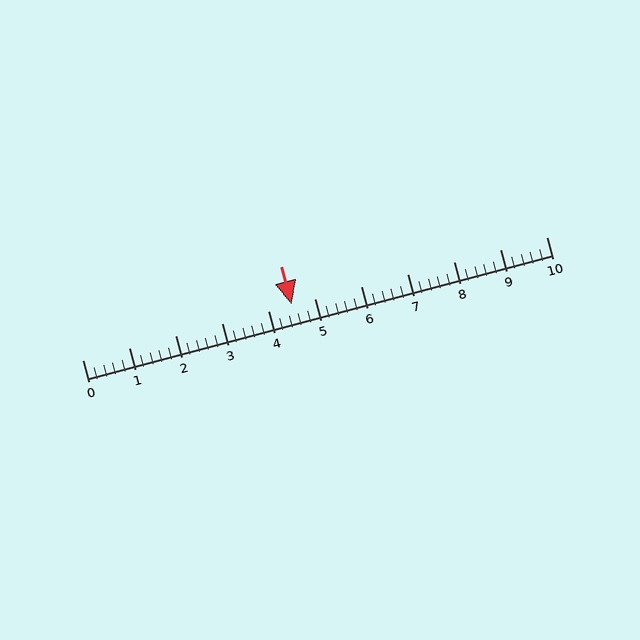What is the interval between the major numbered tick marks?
The major tick marks are spaced 1 units apart.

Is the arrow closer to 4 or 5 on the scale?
The arrow is closer to 5.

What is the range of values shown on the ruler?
The ruler shows values from 0 to 10.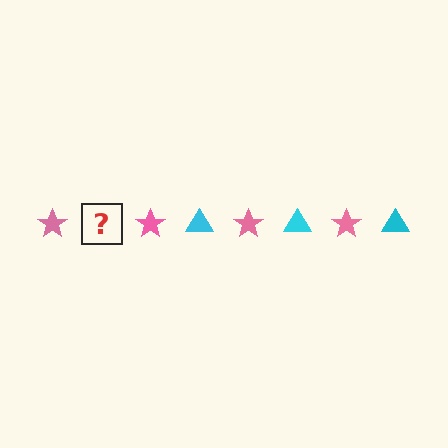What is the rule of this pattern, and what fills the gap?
The rule is that the pattern alternates between pink star and cyan triangle. The gap should be filled with a cyan triangle.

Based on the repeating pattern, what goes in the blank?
The blank should be a cyan triangle.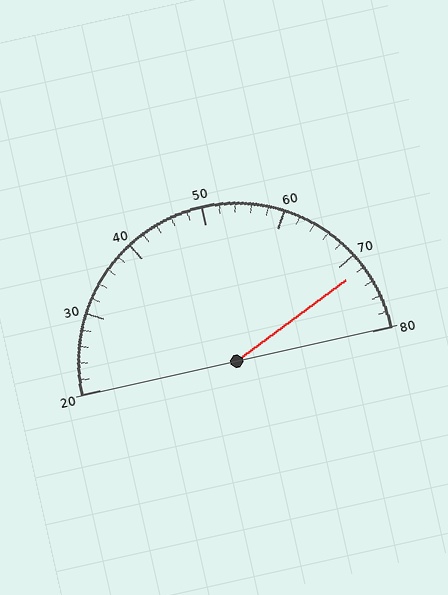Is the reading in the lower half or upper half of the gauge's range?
The reading is in the upper half of the range (20 to 80).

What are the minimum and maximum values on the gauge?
The gauge ranges from 20 to 80.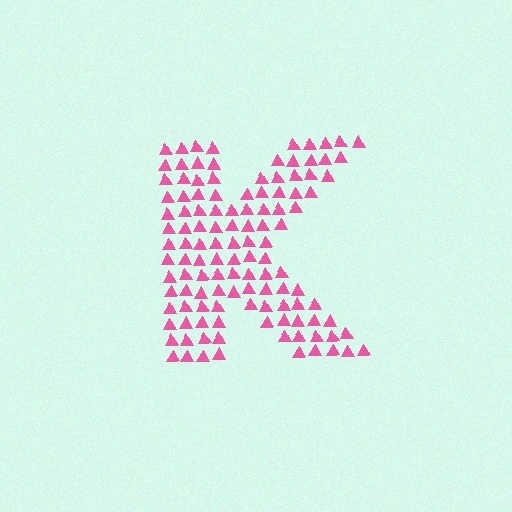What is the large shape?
The large shape is the letter K.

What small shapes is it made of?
It is made of small triangles.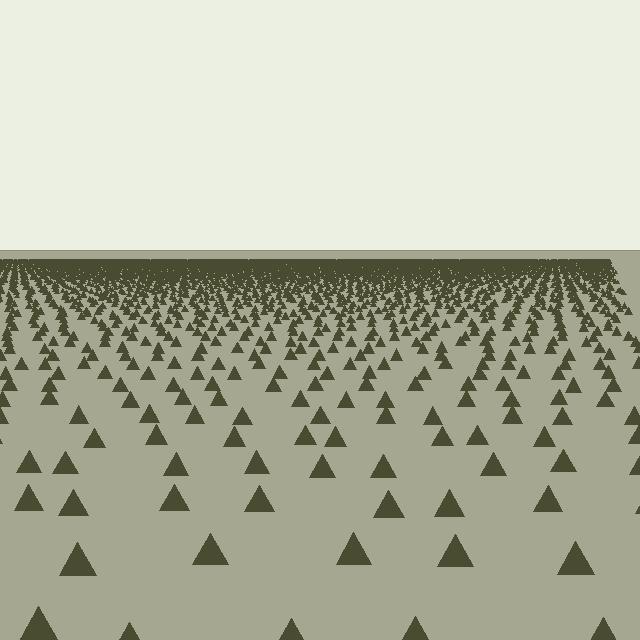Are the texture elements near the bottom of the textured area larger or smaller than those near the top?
Larger. Near the bottom, elements are closer to the viewer and appear at a bigger on-screen size.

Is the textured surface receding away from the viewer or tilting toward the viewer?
The surface is receding away from the viewer. Texture elements get smaller and denser toward the top.